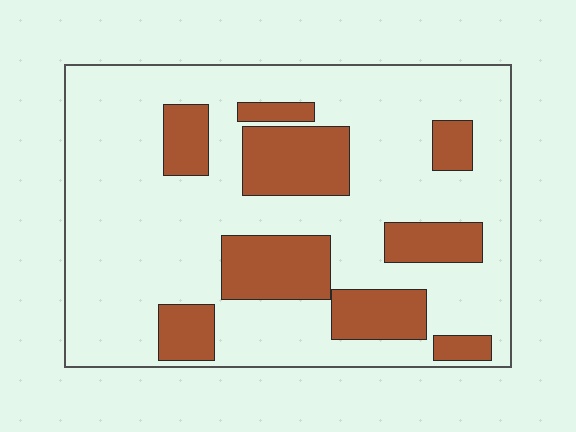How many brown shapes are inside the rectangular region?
9.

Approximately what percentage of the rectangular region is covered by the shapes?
Approximately 25%.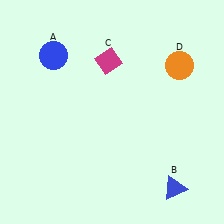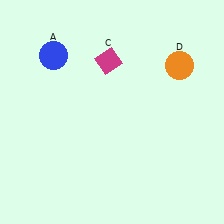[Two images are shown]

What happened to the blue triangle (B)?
The blue triangle (B) was removed in Image 2. It was in the bottom-right area of Image 1.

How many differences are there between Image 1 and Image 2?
There is 1 difference between the two images.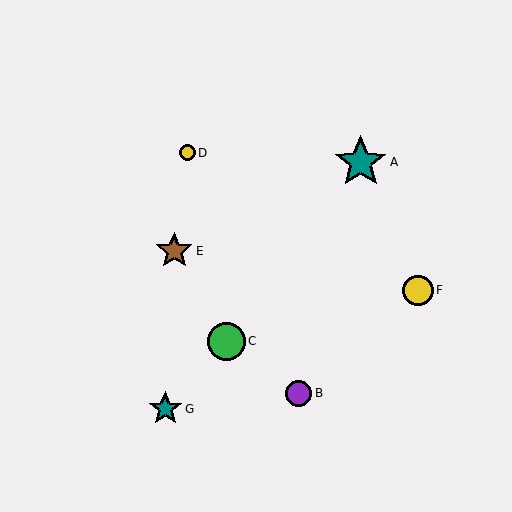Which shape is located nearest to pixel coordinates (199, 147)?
The yellow circle (labeled D) at (187, 153) is nearest to that location.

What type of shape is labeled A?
Shape A is a teal star.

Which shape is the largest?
The teal star (labeled A) is the largest.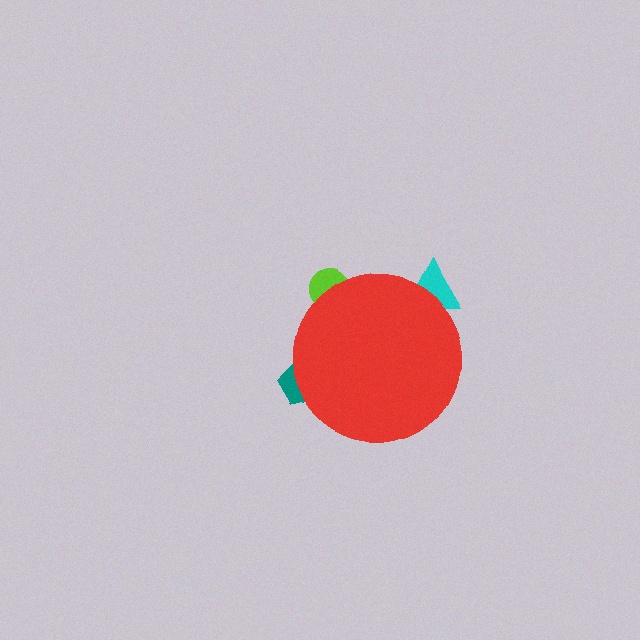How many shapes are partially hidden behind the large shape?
3 shapes are partially hidden.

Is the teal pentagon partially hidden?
Yes, the teal pentagon is partially hidden behind the red circle.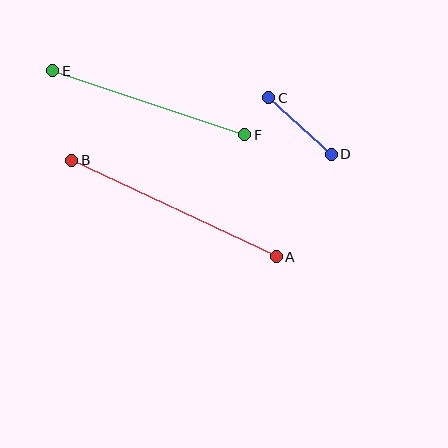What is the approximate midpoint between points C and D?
The midpoint is at approximately (300, 126) pixels.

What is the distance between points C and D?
The distance is approximately 84 pixels.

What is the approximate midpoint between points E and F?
The midpoint is at approximately (149, 103) pixels.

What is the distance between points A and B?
The distance is approximately 226 pixels.